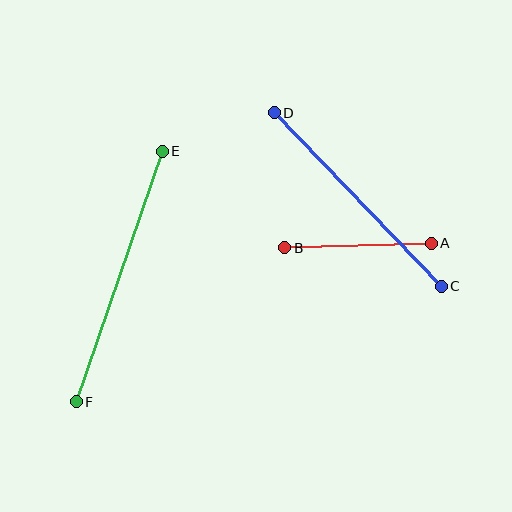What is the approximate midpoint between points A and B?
The midpoint is at approximately (358, 245) pixels.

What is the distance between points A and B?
The distance is approximately 147 pixels.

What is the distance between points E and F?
The distance is approximately 265 pixels.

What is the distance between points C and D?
The distance is approximately 241 pixels.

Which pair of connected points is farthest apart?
Points E and F are farthest apart.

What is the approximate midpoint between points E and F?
The midpoint is at approximately (119, 277) pixels.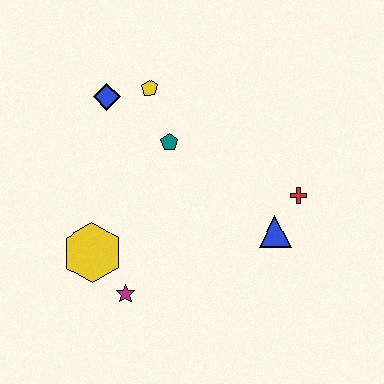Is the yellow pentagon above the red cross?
Yes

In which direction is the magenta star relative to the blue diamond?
The magenta star is below the blue diamond.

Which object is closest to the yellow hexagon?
The magenta star is closest to the yellow hexagon.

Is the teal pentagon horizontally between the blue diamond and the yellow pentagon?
No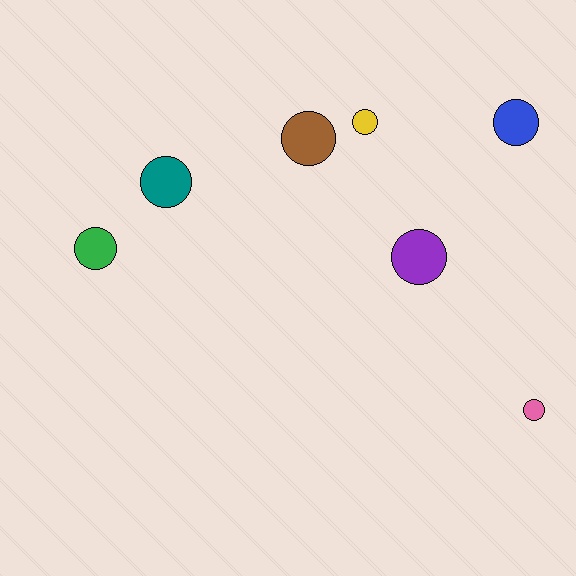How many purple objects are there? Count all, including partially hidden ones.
There is 1 purple object.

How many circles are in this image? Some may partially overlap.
There are 7 circles.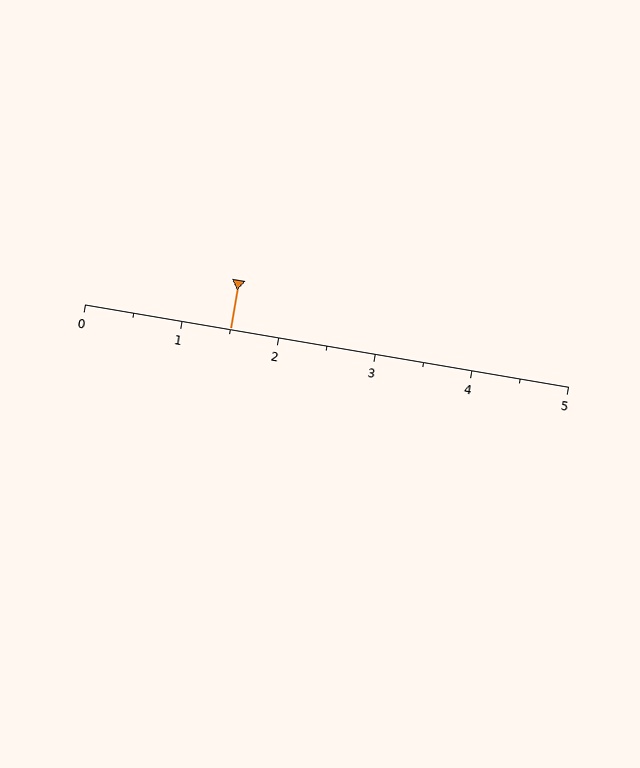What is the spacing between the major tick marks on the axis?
The major ticks are spaced 1 apart.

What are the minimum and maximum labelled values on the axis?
The axis runs from 0 to 5.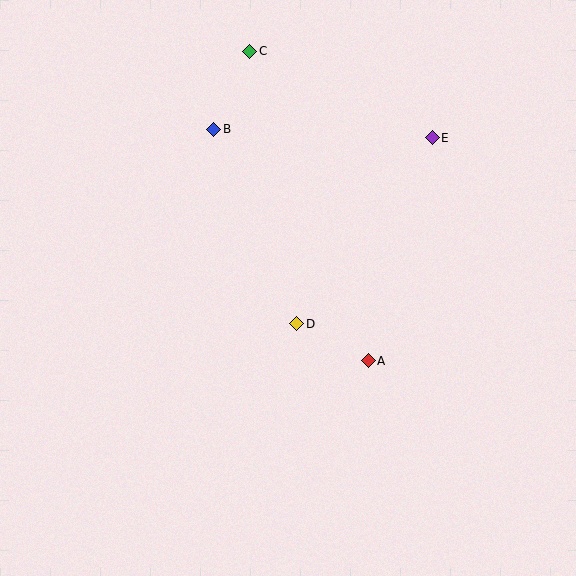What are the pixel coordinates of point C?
Point C is at (250, 51).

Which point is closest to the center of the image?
Point D at (297, 324) is closest to the center.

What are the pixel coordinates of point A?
Point A is at (368, 361).